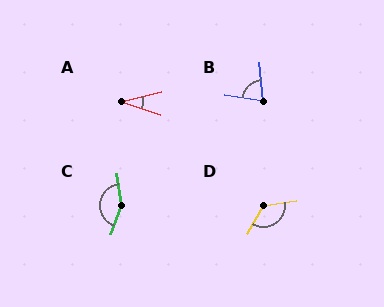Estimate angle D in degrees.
Approximately 127 degrees.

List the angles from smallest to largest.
A (33°), B (76°), D (127°), C (153°).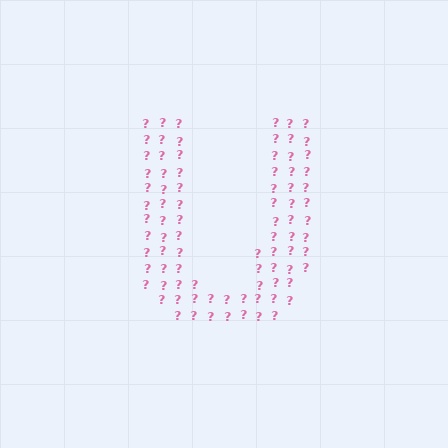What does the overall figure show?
The overall figure shows the letter U.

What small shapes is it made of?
It is made of small question marks.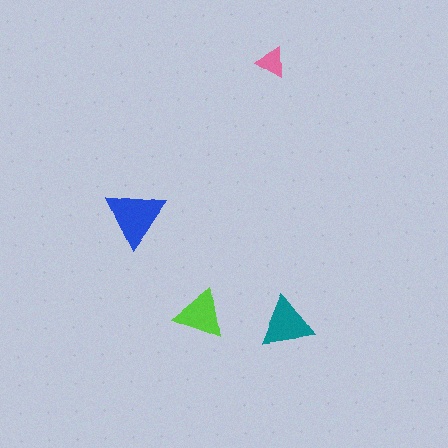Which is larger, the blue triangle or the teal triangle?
The blue one.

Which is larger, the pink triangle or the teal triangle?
The teal one.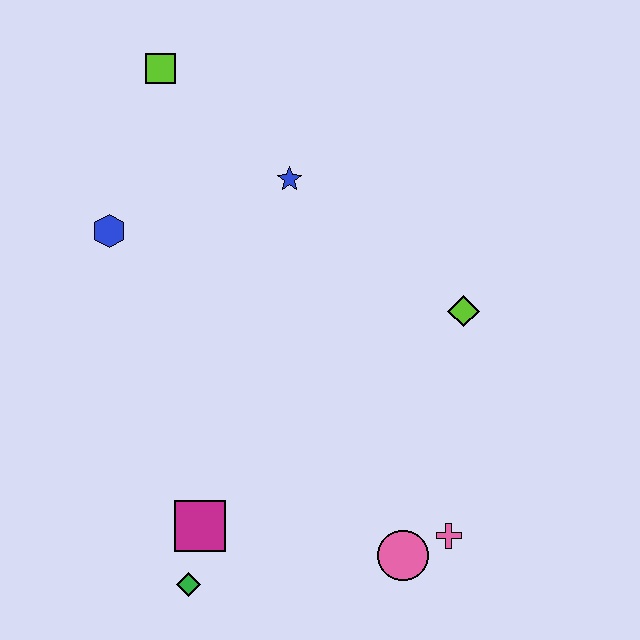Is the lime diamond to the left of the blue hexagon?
No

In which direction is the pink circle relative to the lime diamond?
The pink circle is below the lime diamond.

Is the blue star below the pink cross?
No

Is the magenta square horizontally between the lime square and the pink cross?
Yes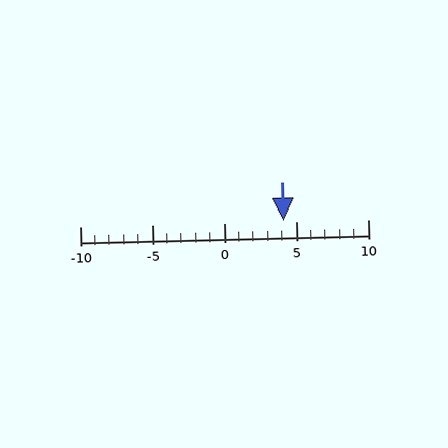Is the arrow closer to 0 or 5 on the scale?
The arrow is closer to 5.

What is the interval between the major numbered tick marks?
The major tick marks are spaced 5 units apart.